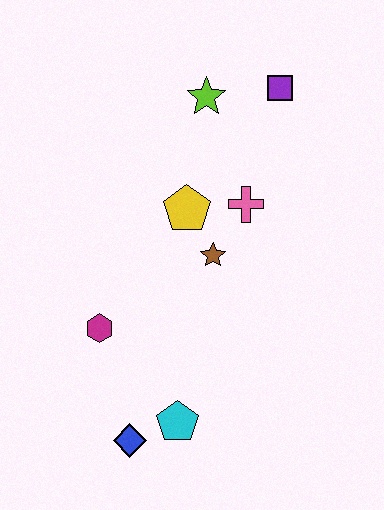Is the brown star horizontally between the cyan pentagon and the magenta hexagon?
No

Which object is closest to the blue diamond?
The cyan pentagon is closest to the blue diamond.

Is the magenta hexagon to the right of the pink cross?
No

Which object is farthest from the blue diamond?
The purple square is farthest from the blue diamond.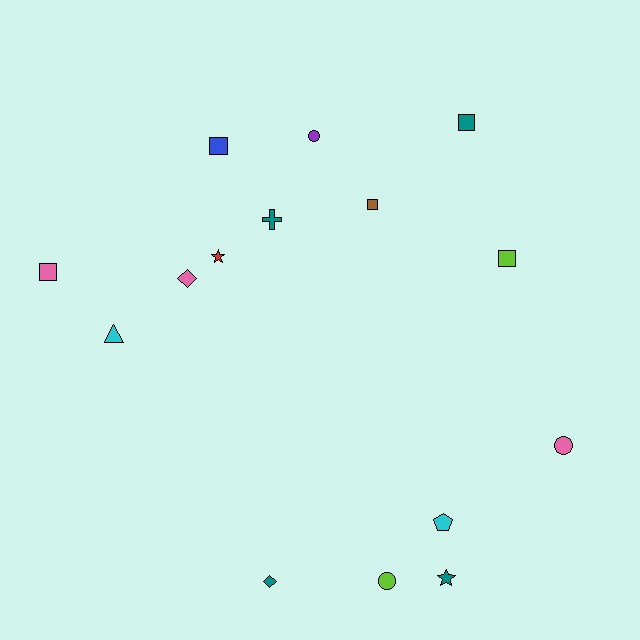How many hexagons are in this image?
There are no hexagons.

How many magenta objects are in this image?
There are no magenta objects.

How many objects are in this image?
There are 15 objects.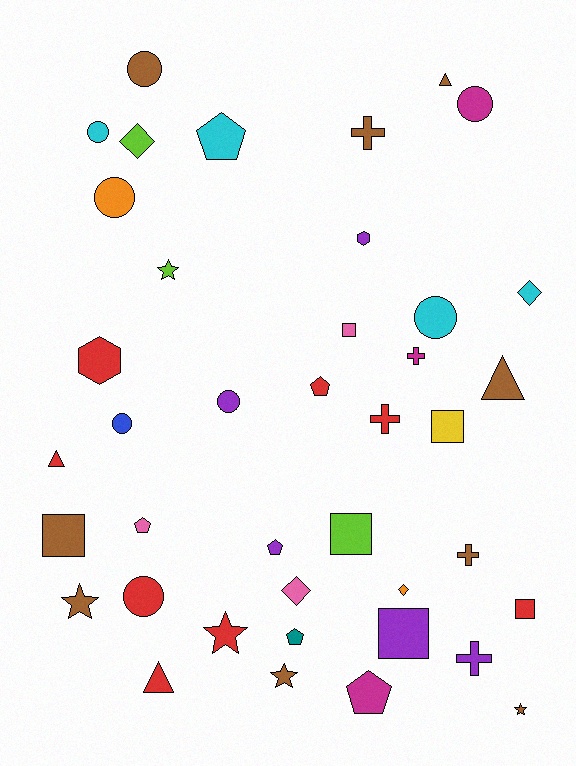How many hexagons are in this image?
There are 2 hexagons.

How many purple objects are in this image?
There are 5 purple objects.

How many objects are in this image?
There are 40 objects.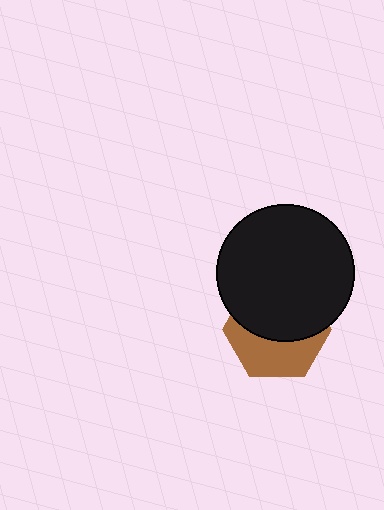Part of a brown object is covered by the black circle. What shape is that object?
It is a hexagon.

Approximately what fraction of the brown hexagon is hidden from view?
Roughly 56% of the brown hexagon is hidden behind the black circle.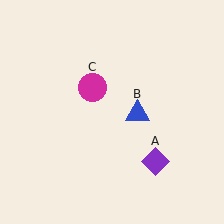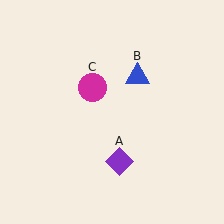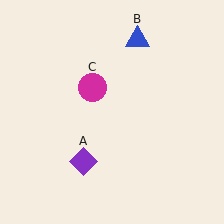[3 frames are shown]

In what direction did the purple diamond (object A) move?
The purple diamond (object A) moved left.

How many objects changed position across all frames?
2 objects changed position: purple diamond (object A), blue triangle (object B).